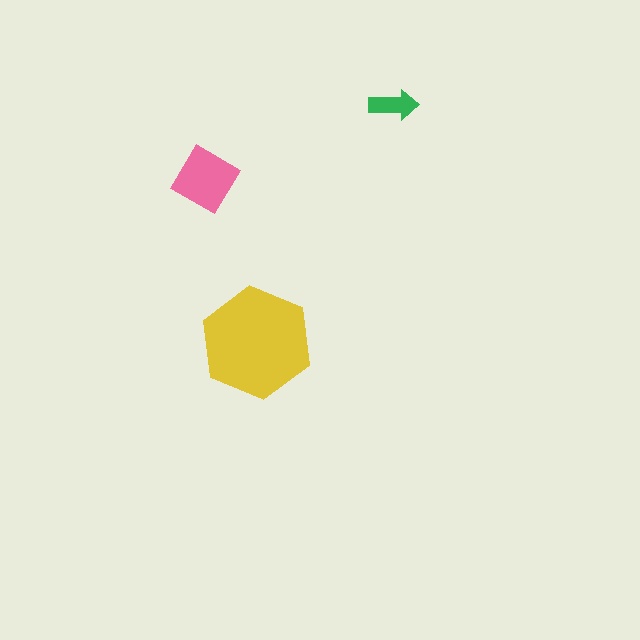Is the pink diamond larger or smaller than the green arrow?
Larger.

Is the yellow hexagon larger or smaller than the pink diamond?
Larger.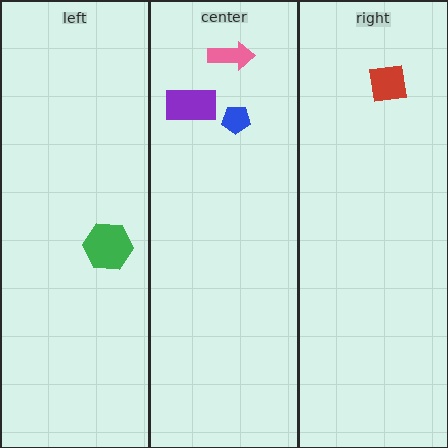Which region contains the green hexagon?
The left region.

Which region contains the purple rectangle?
The center region.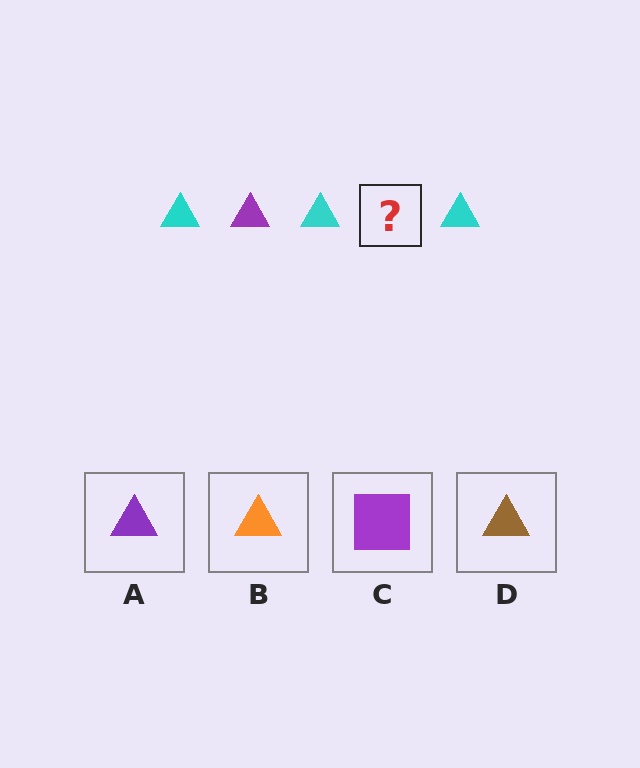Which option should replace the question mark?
Option A.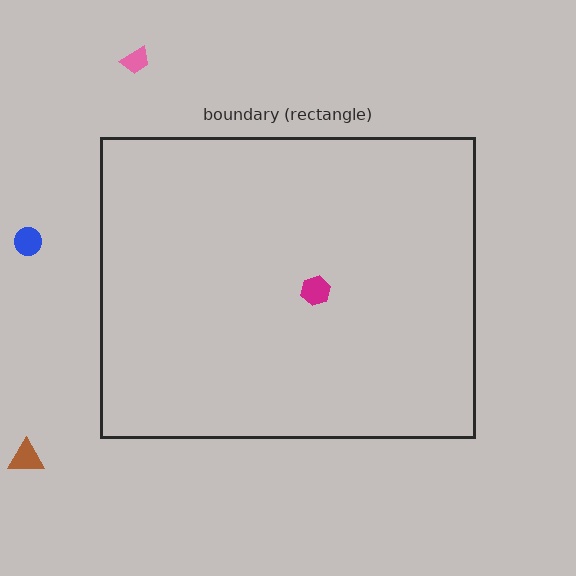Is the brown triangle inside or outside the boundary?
Outside.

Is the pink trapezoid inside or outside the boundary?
Outside.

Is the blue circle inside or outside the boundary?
Outside.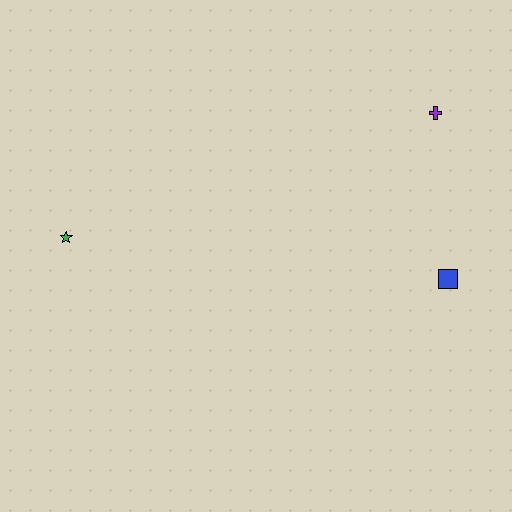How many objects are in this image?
There are 3 objects.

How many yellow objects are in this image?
There are no yellow objects.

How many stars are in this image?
There is 1 star.